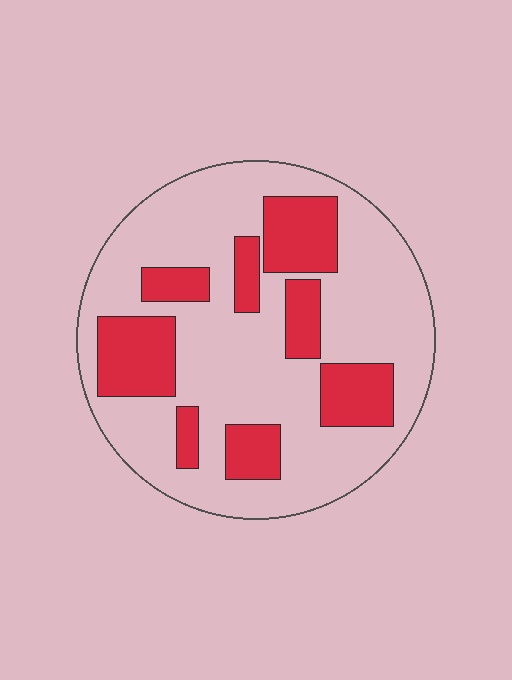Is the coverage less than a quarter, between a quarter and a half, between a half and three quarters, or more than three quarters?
Between a quarter and a half.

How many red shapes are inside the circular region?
8.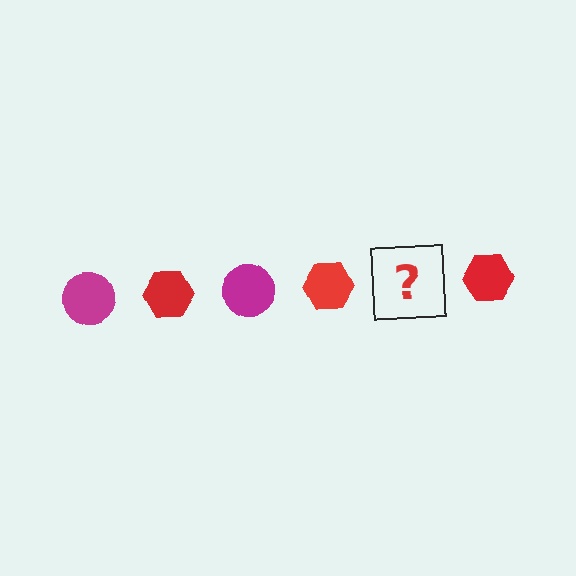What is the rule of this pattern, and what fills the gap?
The rule is that the pattern alternates between magenta circle and red hexagon. The gap should be filled with a magenta circle.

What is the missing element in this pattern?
The missing element is a magenta circle.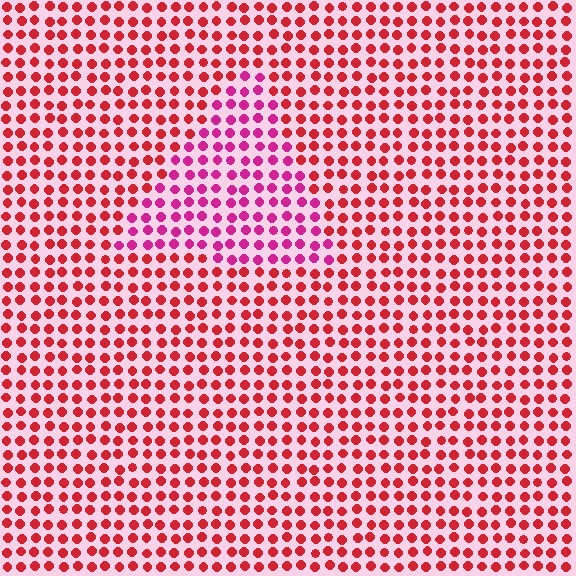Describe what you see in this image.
The image is filled with small red elements in a uniform arrangement. A triangle-shaped region is visible where the elements are tinted to a slightly different hue, forming a subtle color boundary.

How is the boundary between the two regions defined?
The boundary is defined purely by a slight shift in hue (about 34 degrees). Spacing, size, and orientation are identical on both sides.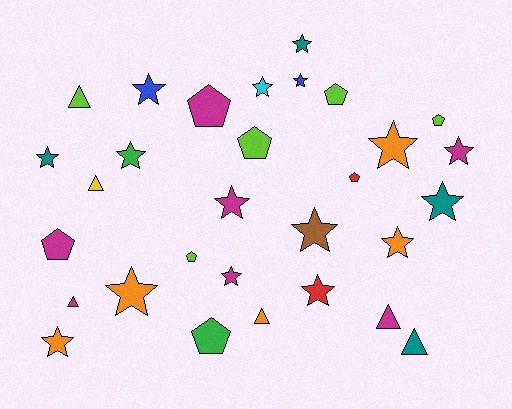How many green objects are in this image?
There are 2 green objects.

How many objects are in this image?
There are 30 objects.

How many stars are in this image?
There are 16 stars.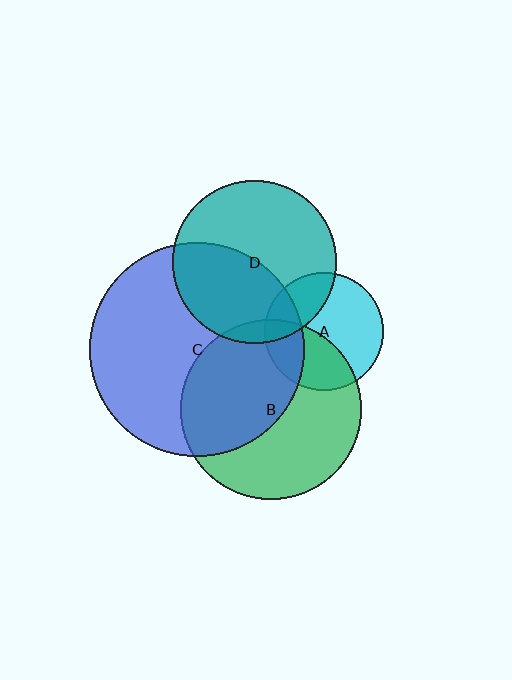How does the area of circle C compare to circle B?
Approximately 1.4 times.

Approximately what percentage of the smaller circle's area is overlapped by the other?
Approximately 50%.